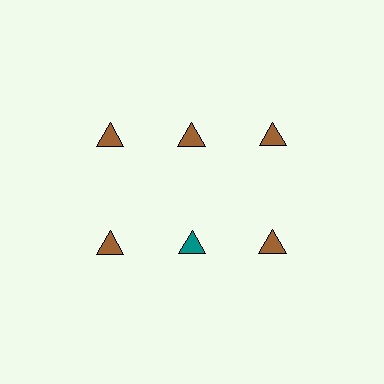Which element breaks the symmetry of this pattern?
The teal triangle in the second row, second from left column breaks the symmetry. All other shapes are brown triangles.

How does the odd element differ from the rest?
It has a different color: teal instead of brown.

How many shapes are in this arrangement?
There are 6 shapes arranged in a grid pattern.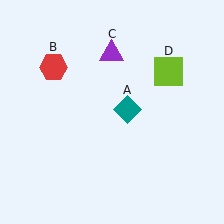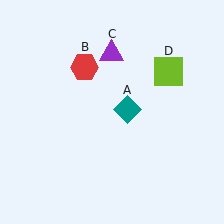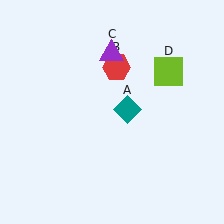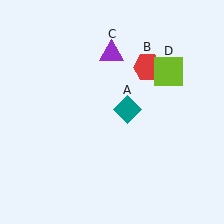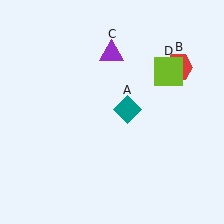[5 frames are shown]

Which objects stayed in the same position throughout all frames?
Teal diamond (object A) and purple triangle (object C) and lime square (object D) remained stationary.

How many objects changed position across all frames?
1 object changed position: red hexagon (object B).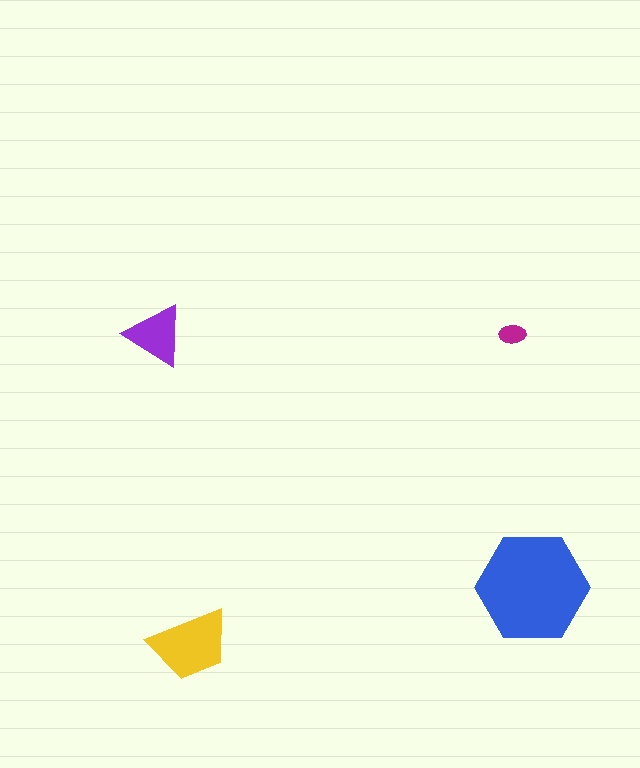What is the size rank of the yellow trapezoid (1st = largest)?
2nd.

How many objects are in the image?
There are 4 objects in the image.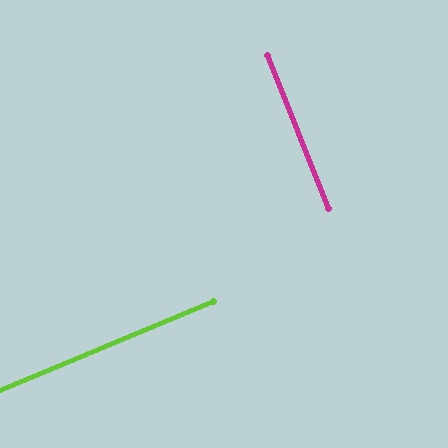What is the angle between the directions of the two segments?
Approximately 89 degrees.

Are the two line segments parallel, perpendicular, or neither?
Perpendicular — they meet at approximately 89°.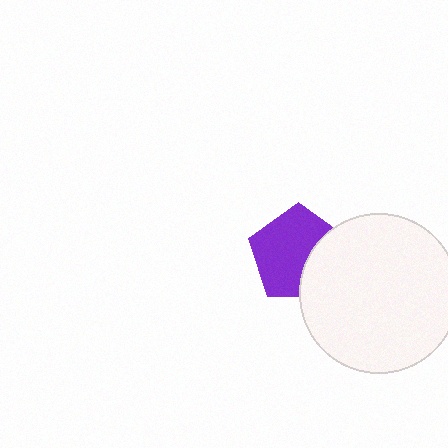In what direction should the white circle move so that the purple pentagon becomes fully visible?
The white circle should move right. That is the shortest direction to clear the overlap and leave the purple pentagon fully visible.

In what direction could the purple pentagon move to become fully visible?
The purple pentagon could move left. That would shift it out from behind the white circle entirely.